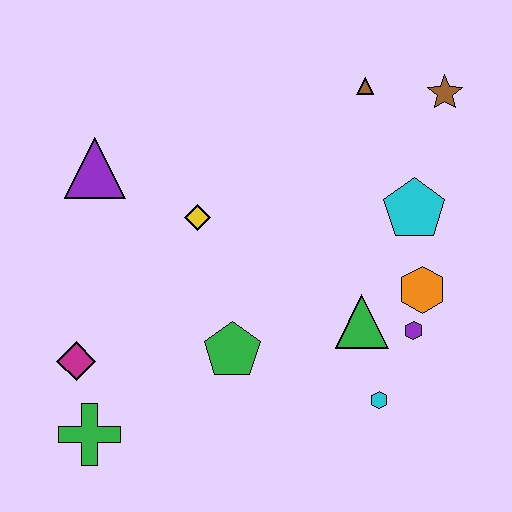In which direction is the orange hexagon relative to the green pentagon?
The orange hexagon is to the right of the green pentagon.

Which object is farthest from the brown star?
The green cross is farthest from the brown star.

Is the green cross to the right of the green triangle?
No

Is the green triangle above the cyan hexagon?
Yes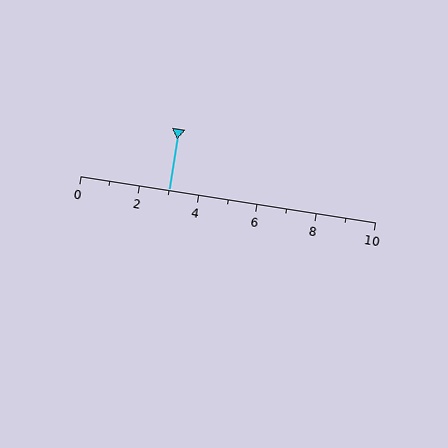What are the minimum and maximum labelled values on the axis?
The axis runs from 0 to 10.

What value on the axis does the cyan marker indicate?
The marker indicates approximately 3.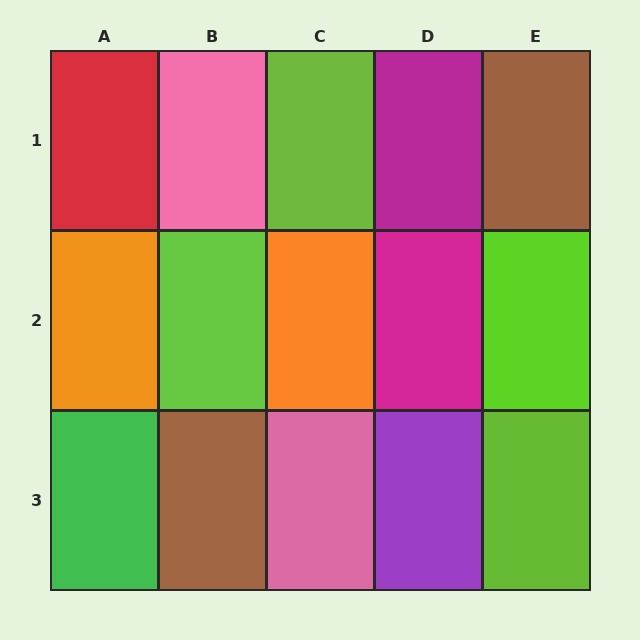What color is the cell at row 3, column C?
Pink.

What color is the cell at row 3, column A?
Green.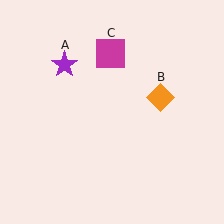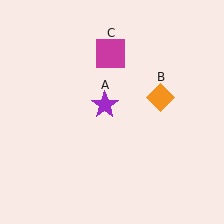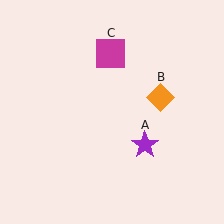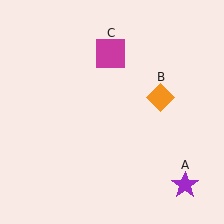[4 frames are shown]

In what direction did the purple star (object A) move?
The purple star (object A) moved down and to the right.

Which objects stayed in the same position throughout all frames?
Orange diamond (object B) and magenta square (object C) remained stationary.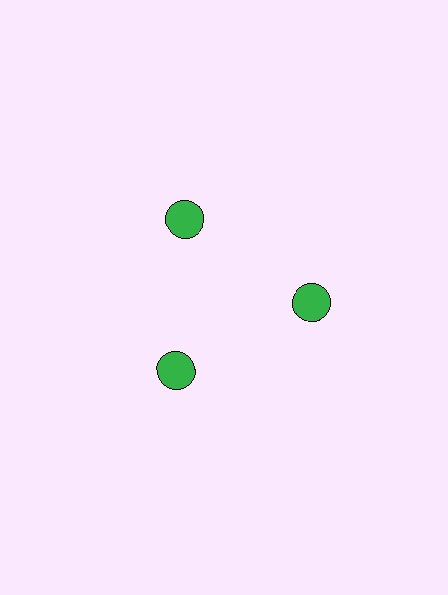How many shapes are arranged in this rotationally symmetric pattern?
There are 3 shapes, arranged in 3 groups of 1.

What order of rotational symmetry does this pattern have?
This pattern has 3-fold rotational symmetry.